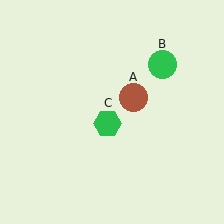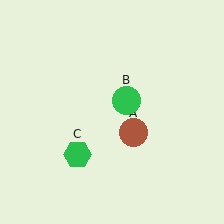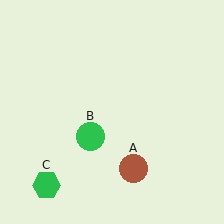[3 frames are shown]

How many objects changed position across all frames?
3 objects changed position: brown circle (object A), green circle (object B), green hexagon (object C).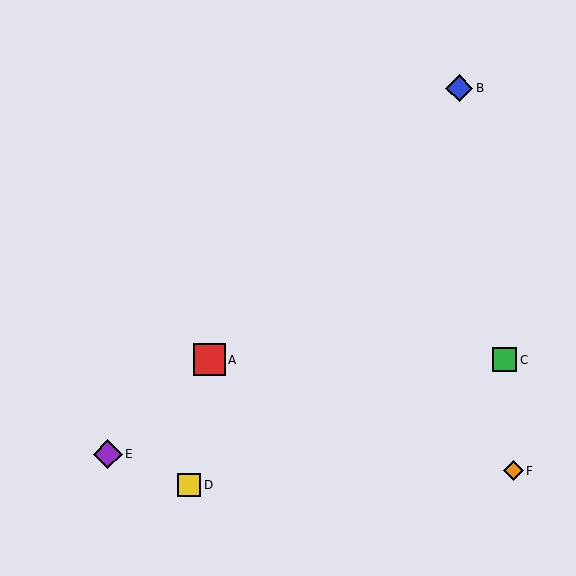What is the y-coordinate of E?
Object E is at y≈454.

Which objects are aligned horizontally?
Objects A, C are aligned horizontally.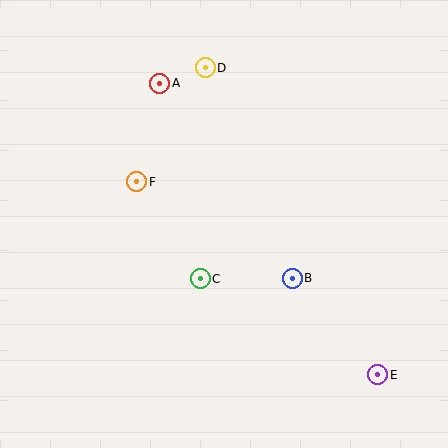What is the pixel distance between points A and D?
The distance between A and D is 48 pixels.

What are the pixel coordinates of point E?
Point E is at (378, 375).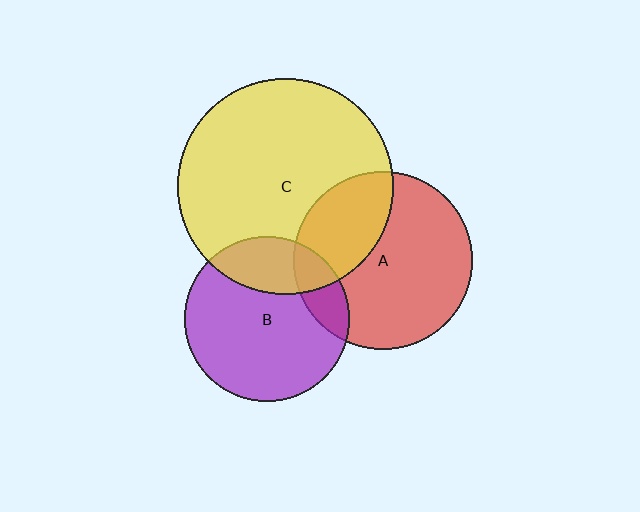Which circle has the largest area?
Circle C (yellow).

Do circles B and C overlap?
Yes.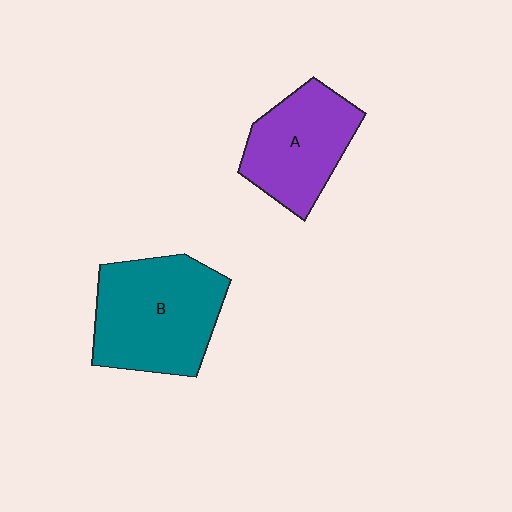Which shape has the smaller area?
Shape A (purple).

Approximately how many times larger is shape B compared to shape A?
Approximately 1.3 times.